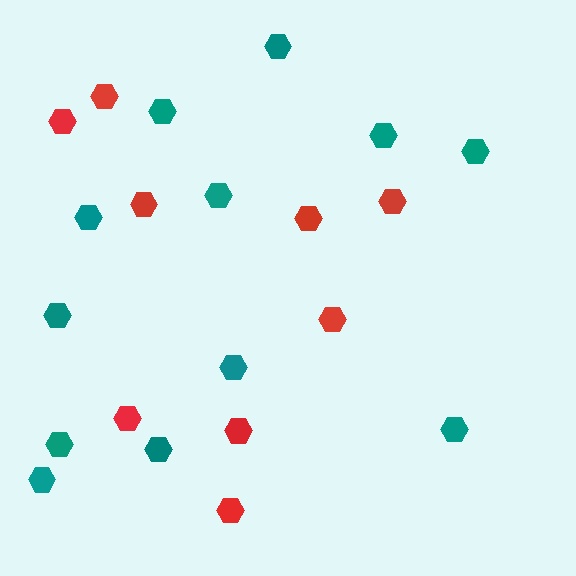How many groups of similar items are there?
There are 2 groups: one group of teal hexagons (12) and one group of red hexagons (9).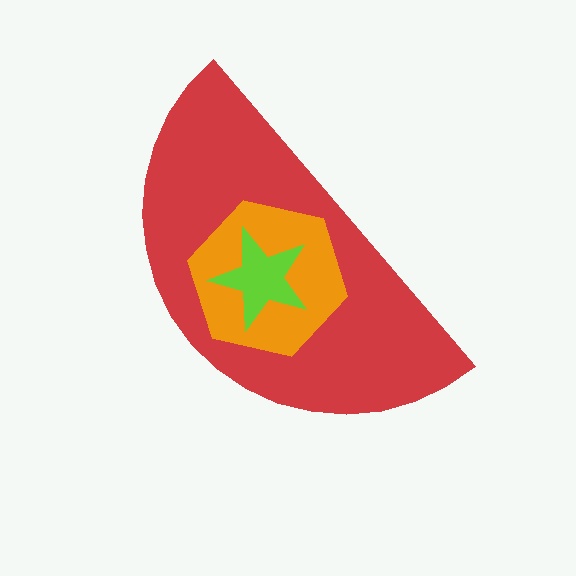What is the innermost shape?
The lime star.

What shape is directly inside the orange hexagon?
The lime star.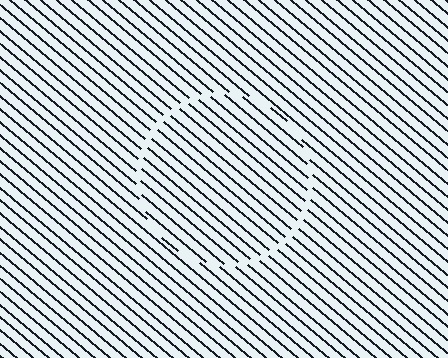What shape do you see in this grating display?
An illusory circle. The interior of the shape contains the same grating, shifted by half a period — the contour is defined by the phase discontinuity where line-ends from the inner and outer gratings abut.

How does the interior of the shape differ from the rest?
The interior of the shape contains the same grating, shifted by half a period — the contour is defined by the phase discontinuity where line-ends from the inner and outer gratings abut.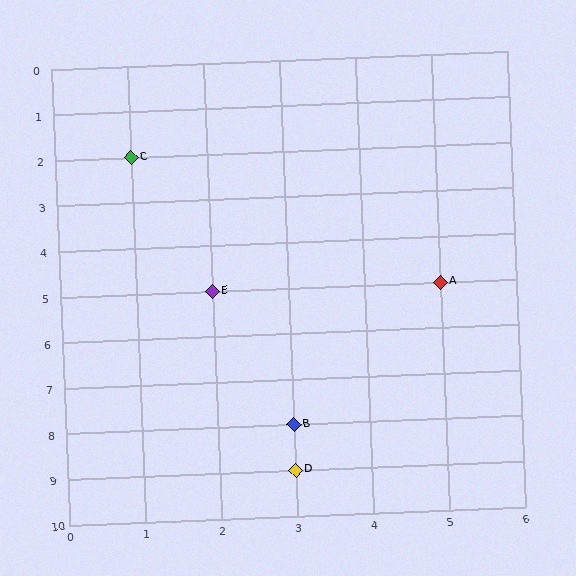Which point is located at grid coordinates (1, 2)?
Point C is at (1, 2).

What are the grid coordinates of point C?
Point C is at grid coordinates (1, 2).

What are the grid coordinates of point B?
Point B is at grid coordinates (3, 8).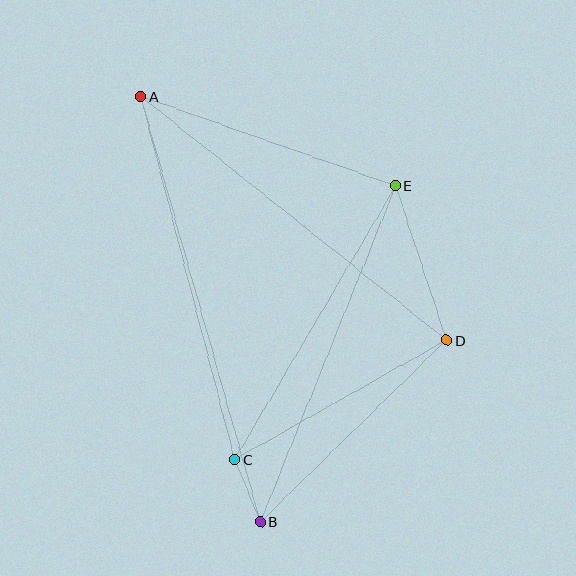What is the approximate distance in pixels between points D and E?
The distance between D and E is approximately 163 pixels.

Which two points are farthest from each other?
Points A and B are farthest from each other.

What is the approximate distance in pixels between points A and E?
The distance between A and E is approximately 270 pixels.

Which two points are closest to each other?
Points B and C are closest to each other.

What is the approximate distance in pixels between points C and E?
The distance between C and E is approximately 318 pixels.